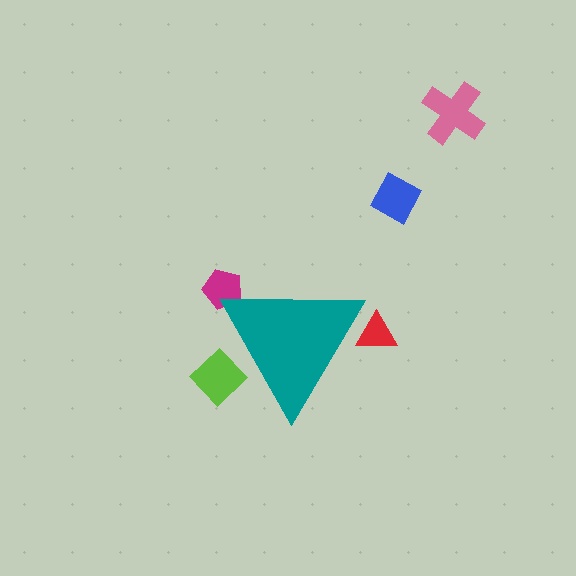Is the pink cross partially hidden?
No, the pink cross is fully visible.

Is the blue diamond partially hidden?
No, the blue diamond is fully visible.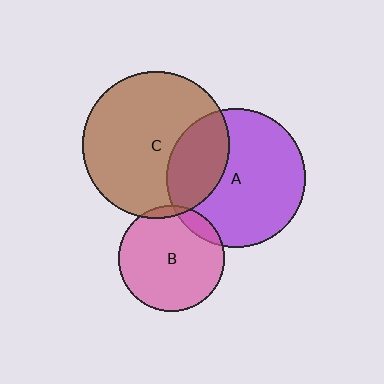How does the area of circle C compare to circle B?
Approximately 1.9 times.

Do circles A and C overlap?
Yes.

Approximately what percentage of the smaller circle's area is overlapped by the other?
Approximately 30%.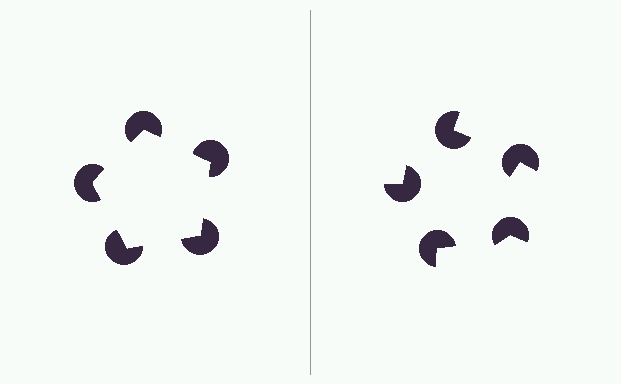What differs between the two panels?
The pac-man discs are positioned identically on both sides; only the wedge orientations differ. On the left they align to a pentagon; on the right they are misaligned.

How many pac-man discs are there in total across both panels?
10 — 5 on each side.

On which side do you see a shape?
An illusory pentagon appears on the left side. On the right side the wedge cuts are rotated, so no coherent shape forms.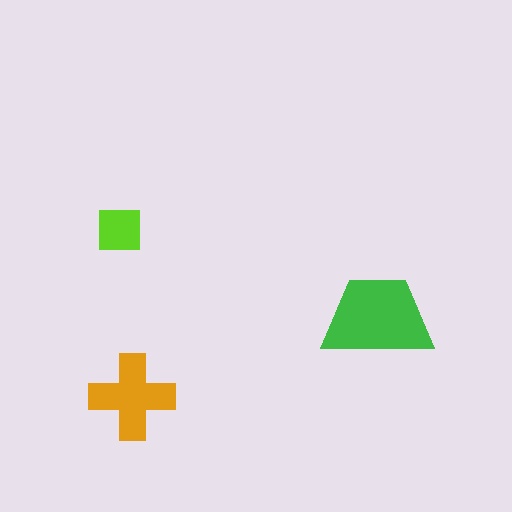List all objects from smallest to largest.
The lime square, the orange cross, the green trapezoid.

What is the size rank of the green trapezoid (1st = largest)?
1st.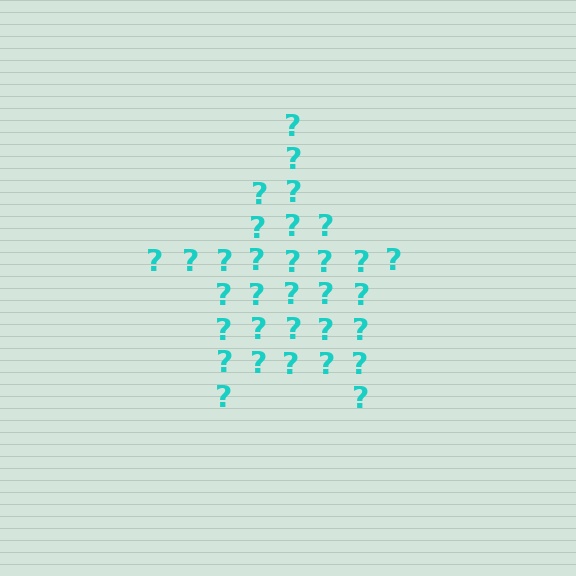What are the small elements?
The small elements are question marks.